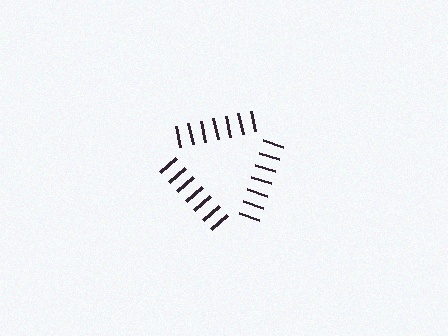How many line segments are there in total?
21 — 7 along each of the 3 edges.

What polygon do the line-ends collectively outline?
An illusory triangle — the line segments terminate on its edges but no continuous stroke is drawn.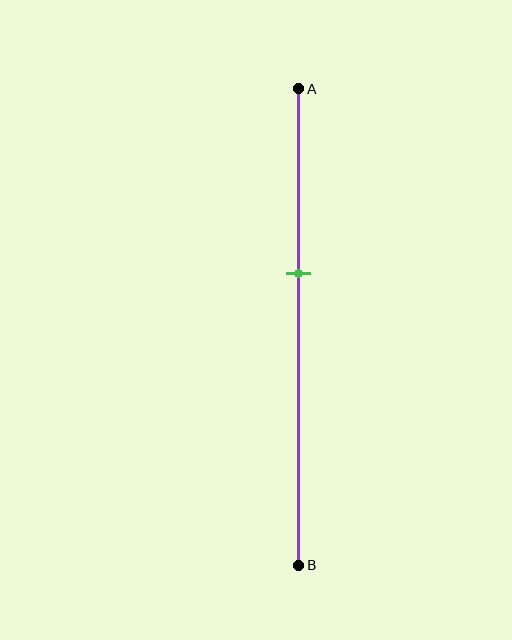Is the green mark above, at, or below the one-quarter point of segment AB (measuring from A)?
The green mark is below the one-quarter point of segment AB.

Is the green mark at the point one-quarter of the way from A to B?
No, the mark is at about 40% from A, not at the 25% one-quarter point.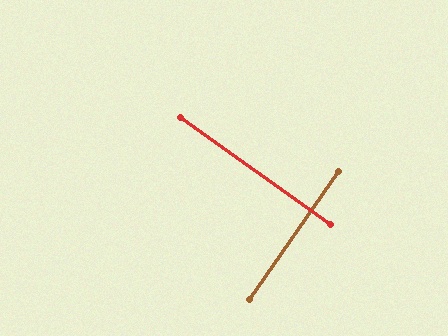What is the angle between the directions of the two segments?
Approximately 89 degrees.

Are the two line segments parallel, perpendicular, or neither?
Perpendicular — they meet at approximately 89°.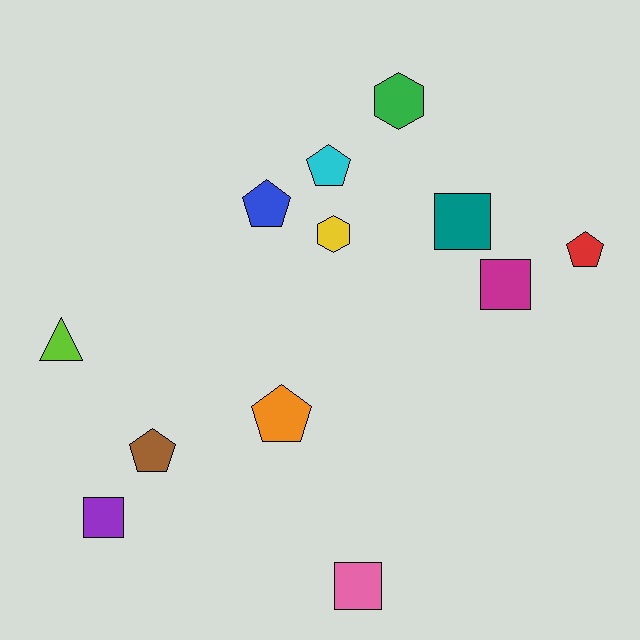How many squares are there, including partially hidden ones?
There are 4 squares.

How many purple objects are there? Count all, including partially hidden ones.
There is 1 purple object.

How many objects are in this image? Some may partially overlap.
There are 12 objects.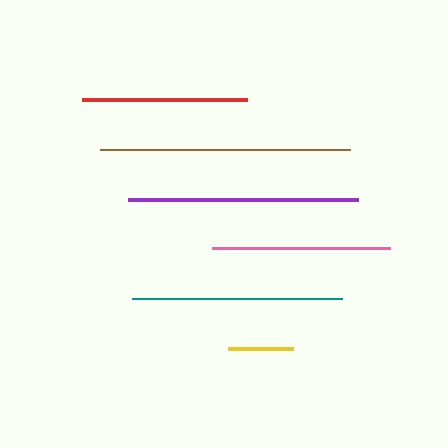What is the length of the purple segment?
The purple segment is approximately 230 pixels long.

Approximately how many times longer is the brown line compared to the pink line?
The brown line is approximately 1.4 times the length of the pink line.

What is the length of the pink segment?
The pink segment is approximately 178 pixels long.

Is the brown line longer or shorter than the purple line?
The brown line is longer than the purple line.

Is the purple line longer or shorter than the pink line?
The purple line is longer than the pink line.